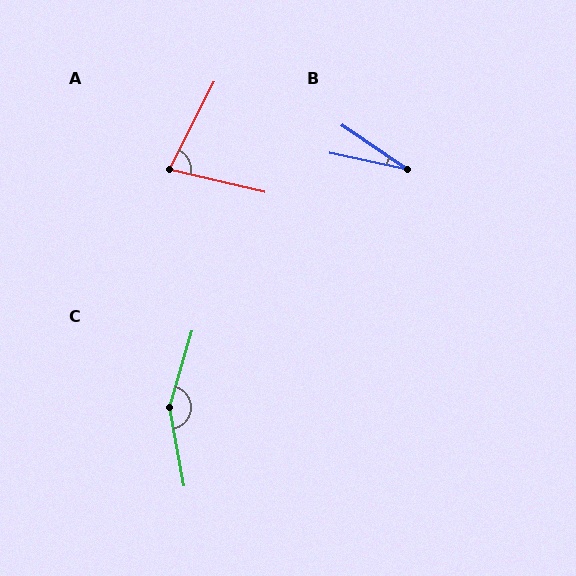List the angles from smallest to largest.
B (22°), A (76°), C (153°).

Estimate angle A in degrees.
Approximately 76 degrees.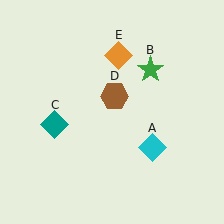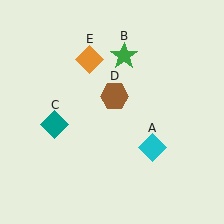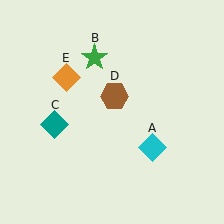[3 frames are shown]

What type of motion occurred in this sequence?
The green star (object B), orange diamond (object E) rotated counterclockwise around the center of the scene.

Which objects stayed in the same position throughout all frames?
Cyan diamond (object A) and teal diamond (object C) and brown hexagon (object D) remained stationary.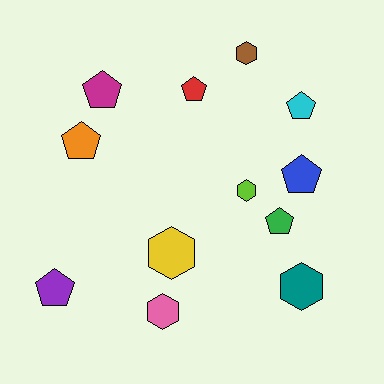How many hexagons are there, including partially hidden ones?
There are 5 hexagons.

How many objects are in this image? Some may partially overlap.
There are 12 objects.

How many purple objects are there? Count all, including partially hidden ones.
There is 1 purple object.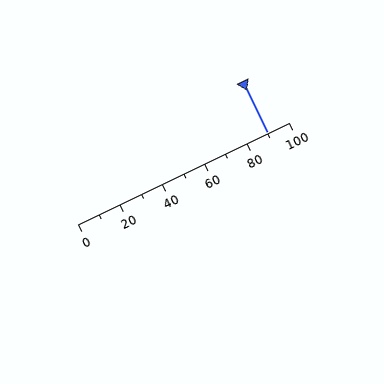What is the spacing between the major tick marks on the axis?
The major ticks are spaced 20 apart.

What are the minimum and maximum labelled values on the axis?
The axis runs from 0 to 100.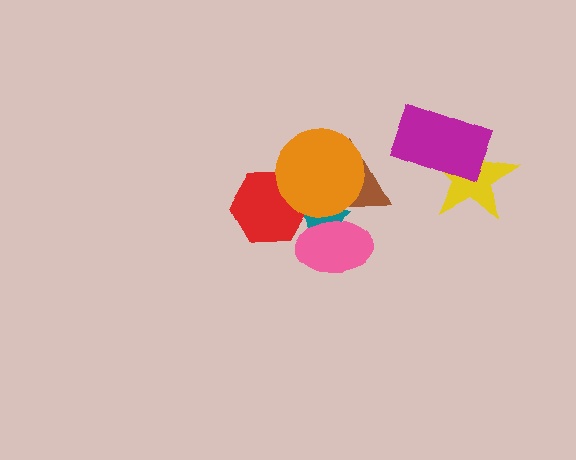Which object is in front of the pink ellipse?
The orange circle is in front of the pink ellipse.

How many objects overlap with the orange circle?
4 objects overlap with the orange circle.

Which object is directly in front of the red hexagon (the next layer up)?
The teal triangle is directly in front of the red hexagon.